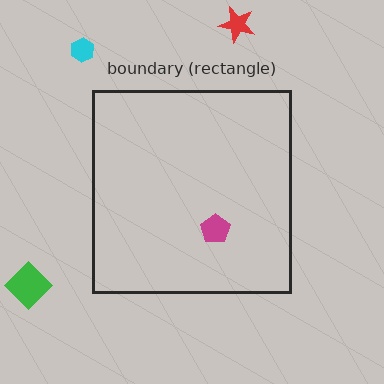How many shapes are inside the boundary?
1 inside, 3 outside.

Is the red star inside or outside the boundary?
Outside.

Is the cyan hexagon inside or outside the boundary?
Outside.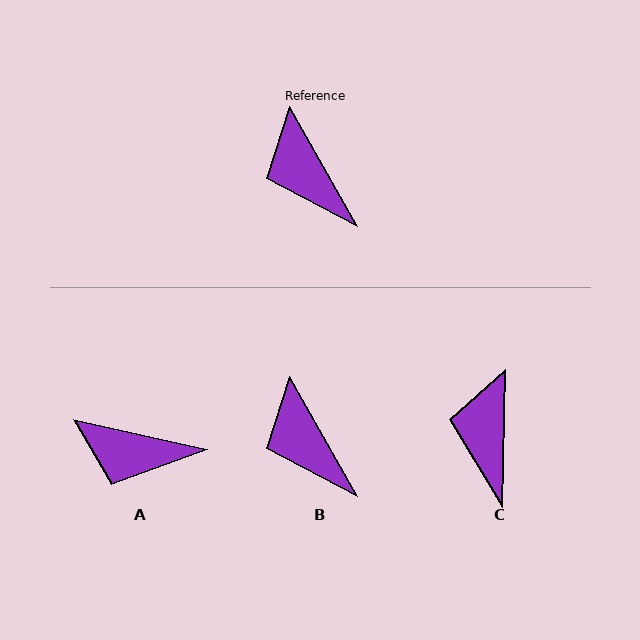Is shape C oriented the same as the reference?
No, it is off by about 31 degrees.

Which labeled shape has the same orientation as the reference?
B.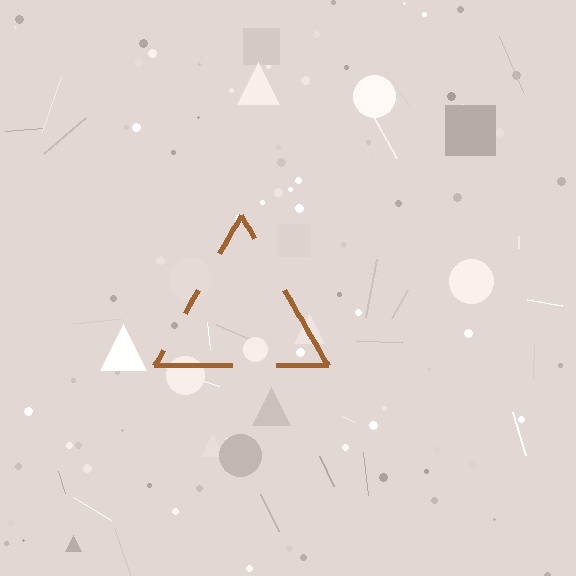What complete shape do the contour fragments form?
The contour fragments form a triangle.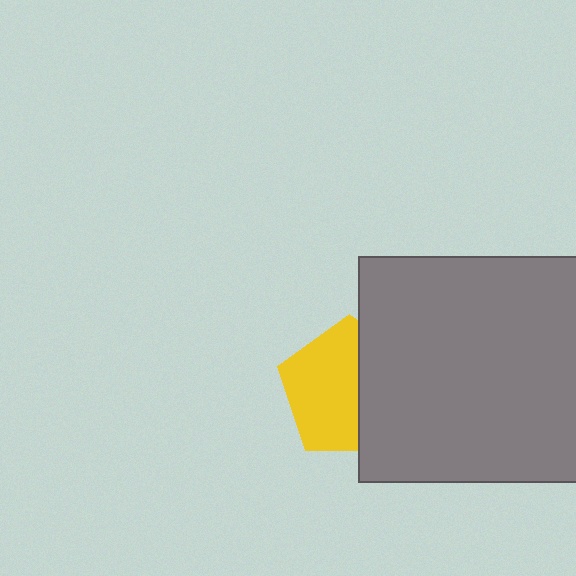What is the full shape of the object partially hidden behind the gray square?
The partially hidden object is a yellow pentagon.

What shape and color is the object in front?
The object in front is a gray square.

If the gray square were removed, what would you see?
You would see the complete yellow pentagon.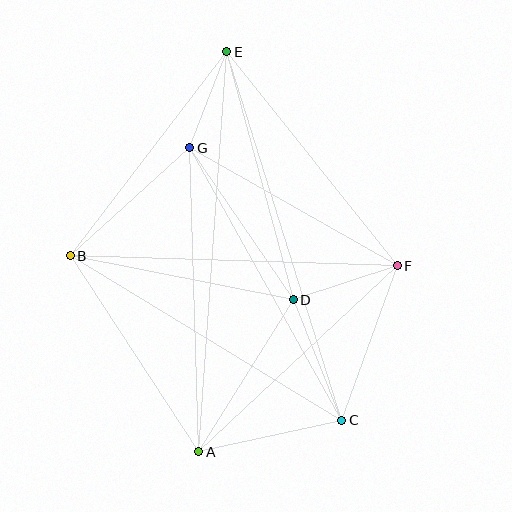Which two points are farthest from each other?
Points A and E are farthest from each other.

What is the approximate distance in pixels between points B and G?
The distance between B and G is approximately 161 pixels.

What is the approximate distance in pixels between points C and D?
The distance between C and D is approximately 130 pixels.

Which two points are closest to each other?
Points E and G are closest to each other.